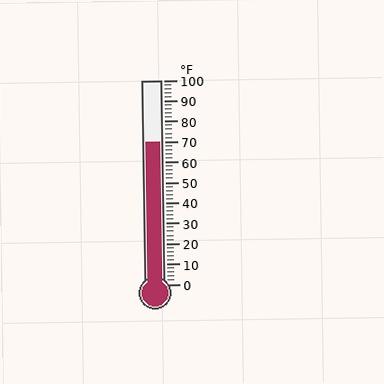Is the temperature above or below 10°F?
The temperature is above 10°F.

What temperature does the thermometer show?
The thermometer shows approximately 70°F.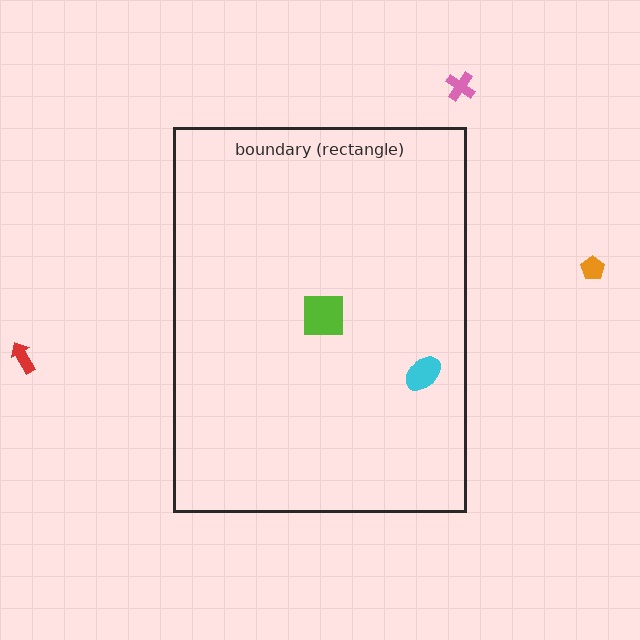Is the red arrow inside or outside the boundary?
Outside.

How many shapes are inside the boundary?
2 inside, 3 outside.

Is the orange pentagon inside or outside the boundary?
Outside.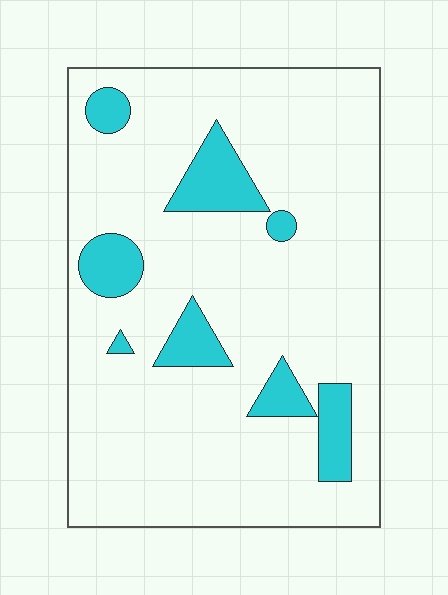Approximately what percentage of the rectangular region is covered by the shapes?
Approximately 15%.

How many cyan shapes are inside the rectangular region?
8.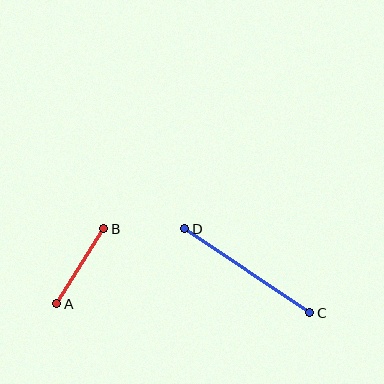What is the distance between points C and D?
The distance is approximately 150 pixels.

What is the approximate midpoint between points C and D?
The midpoint is at approximately (247, 271) pixels.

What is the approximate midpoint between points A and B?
The midpoint is at approximately (80, 266) pixels.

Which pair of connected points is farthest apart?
Points C and D are farthest apart.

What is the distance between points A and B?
The distance is approximately 88 pixels.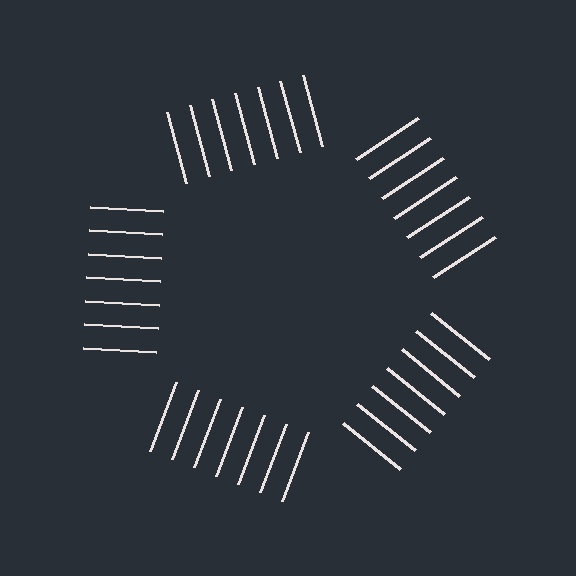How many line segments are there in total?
35 — 7 along each of the 5 edges.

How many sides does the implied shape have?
5 sides — the line-ends trace a pentagon.